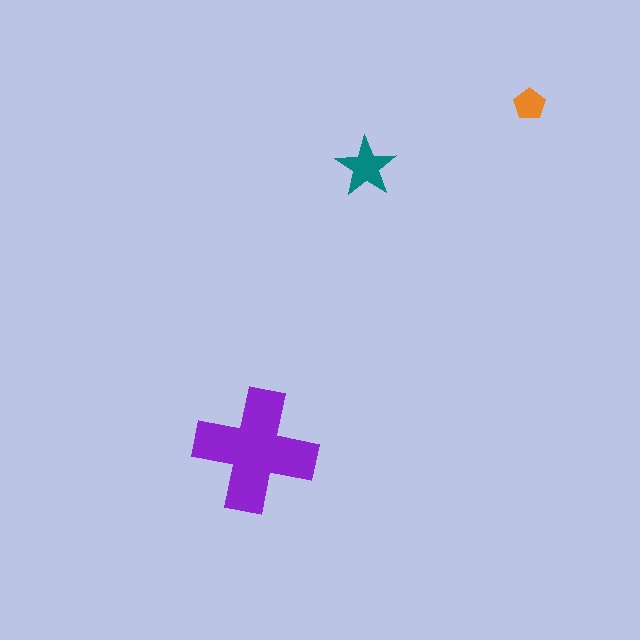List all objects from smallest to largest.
The orange pentagon, the teal star, the purple cross.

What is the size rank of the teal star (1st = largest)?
2nd.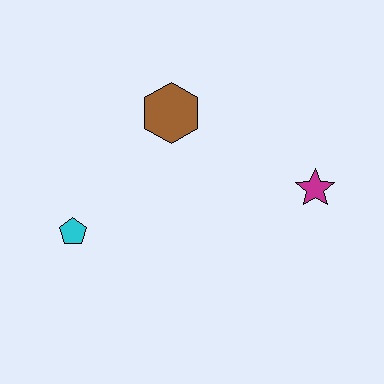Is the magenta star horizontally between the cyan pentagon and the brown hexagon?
No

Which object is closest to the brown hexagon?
The cyan pentagon is closest to the brown hexagon.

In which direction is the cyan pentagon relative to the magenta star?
The cyan pentagon is to the left of the magenta star.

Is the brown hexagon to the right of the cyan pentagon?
Yes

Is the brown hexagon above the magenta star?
Yes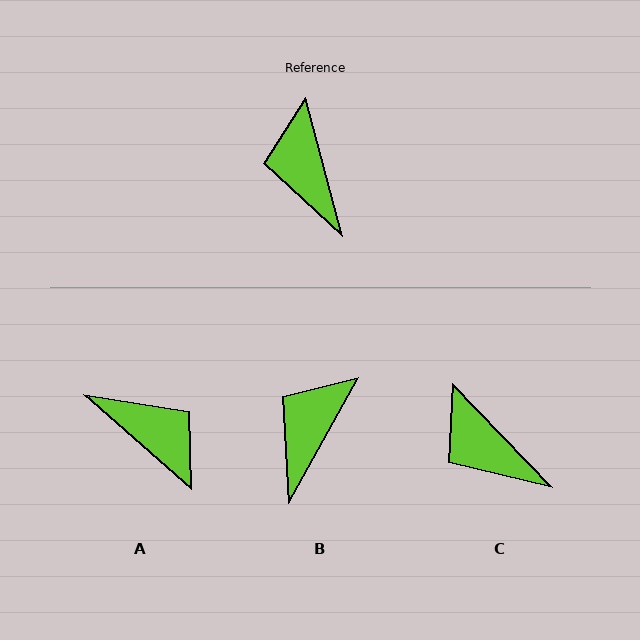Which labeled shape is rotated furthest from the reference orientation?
A, about 146 degrees away.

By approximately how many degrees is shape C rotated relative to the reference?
Approximately 29 degrees counter-clockwise.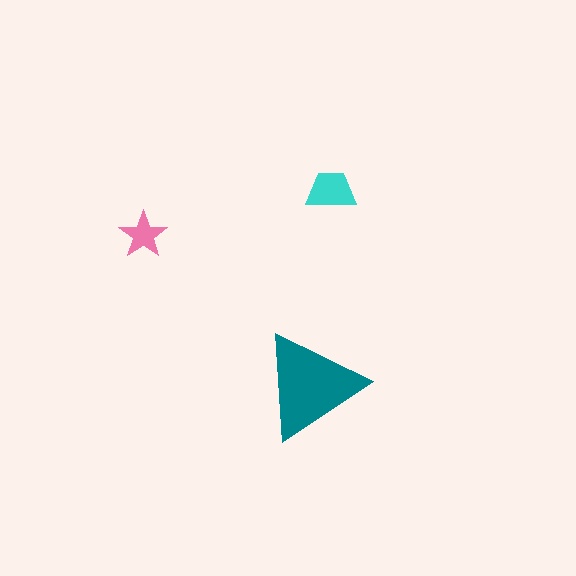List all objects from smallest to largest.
The pink star, the cyan trapezoid, the teal triangle.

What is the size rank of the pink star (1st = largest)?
3rd.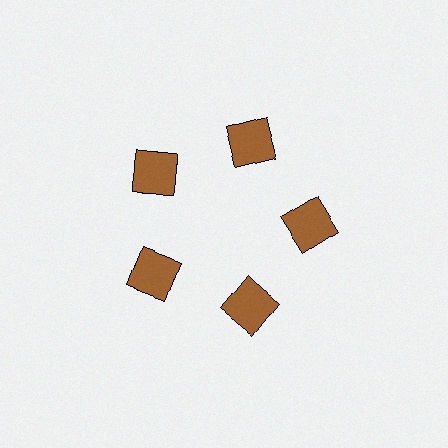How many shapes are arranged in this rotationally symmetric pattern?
There are 5 shapes, arranged in 5 groups of 1.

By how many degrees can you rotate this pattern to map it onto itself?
The pattern maps onto itself every 72 degrees of rotation.